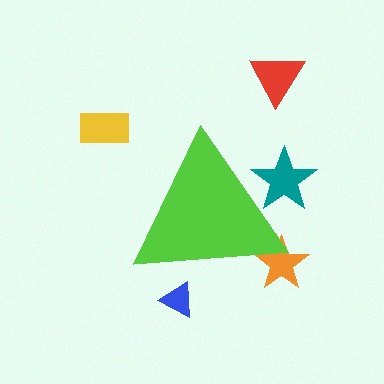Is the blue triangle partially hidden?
Yes, the blue triangle is partially hidden behind the lime triangle.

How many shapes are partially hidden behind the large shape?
3 shapes are partially hidden.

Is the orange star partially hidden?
Yes, the orange star is partially hidden behind the lime triangle.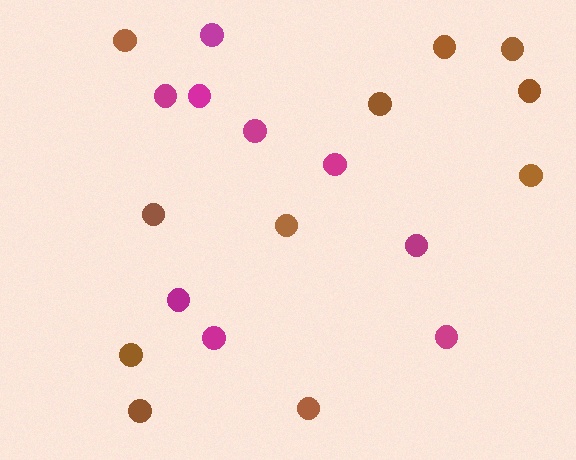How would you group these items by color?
There are 2 groups: one group of brown circles (11) and one group of magenta circles (9).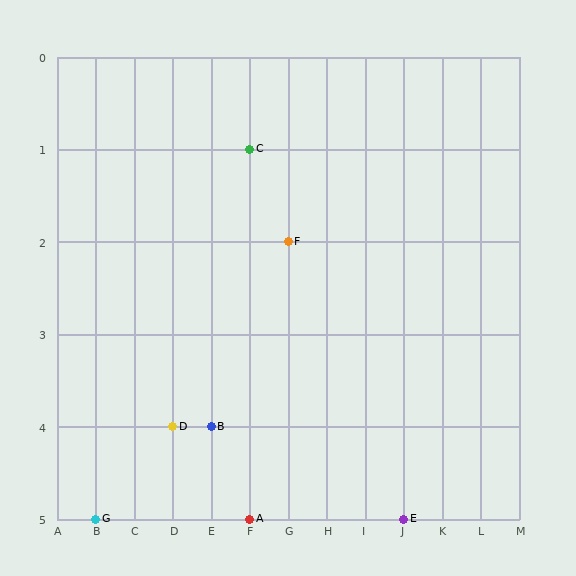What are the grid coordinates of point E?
Point E is at grid coordinates (J, 5).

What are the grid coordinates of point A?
Point A is at grid coordinates (F, 5).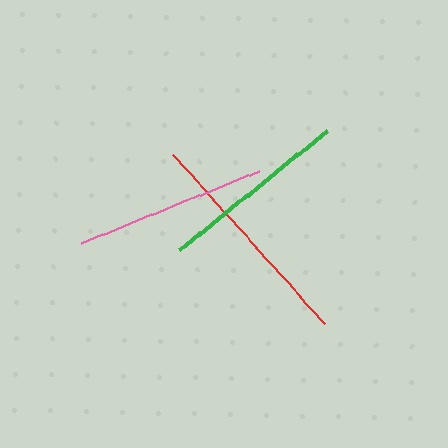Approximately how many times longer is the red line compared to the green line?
The red line is approximately 1.2 times the length of the green line.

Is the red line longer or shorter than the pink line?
The red line is longer than the pink line.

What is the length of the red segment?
The red segment is approximately 226 pixels long.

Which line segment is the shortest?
The green line is the shortest at approximately 189 pixels.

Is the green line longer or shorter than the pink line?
The pink line is longer than the green line.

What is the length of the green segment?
The green segment is approximately 189 pixels long.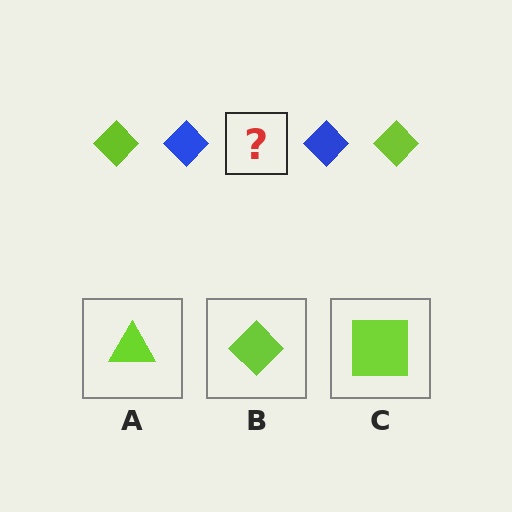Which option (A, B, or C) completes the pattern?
B.